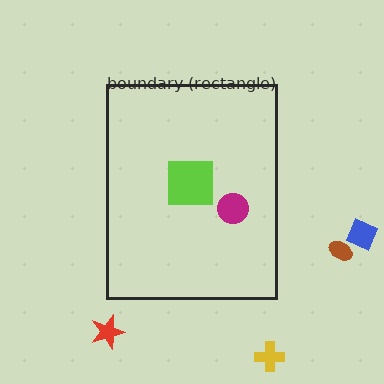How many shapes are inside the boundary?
2 inside, 4 outside.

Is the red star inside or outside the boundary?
Outside.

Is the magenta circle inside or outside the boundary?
Inside.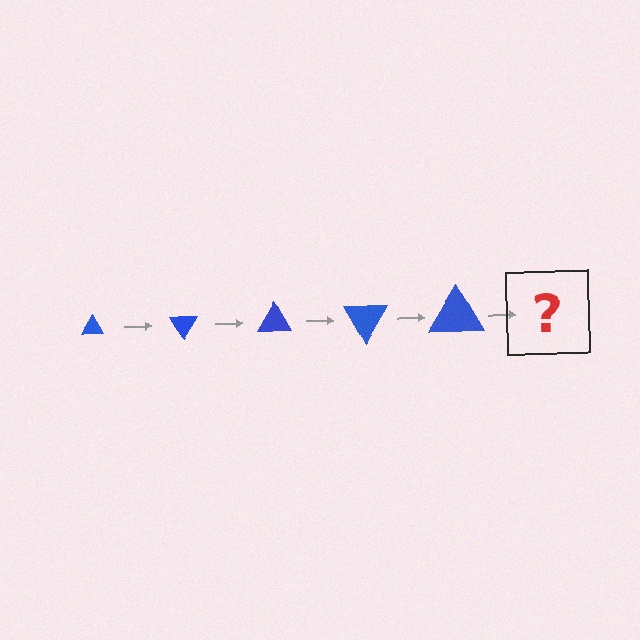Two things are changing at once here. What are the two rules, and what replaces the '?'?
The two rules are that the triangle grows larger each step and it rotates 60 degrees each step. The '?' should be a triangle, larger than the previous one and rotated 300 degrees from the start.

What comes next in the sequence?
The next element should be a triangle, larger than the previous one and rotated 300 degrees from the start.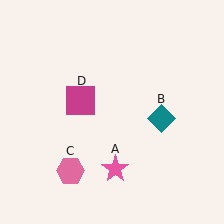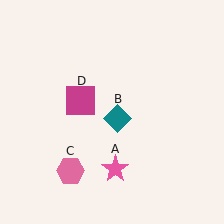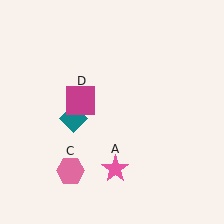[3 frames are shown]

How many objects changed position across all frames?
1 object changed position: teal diamond (object B).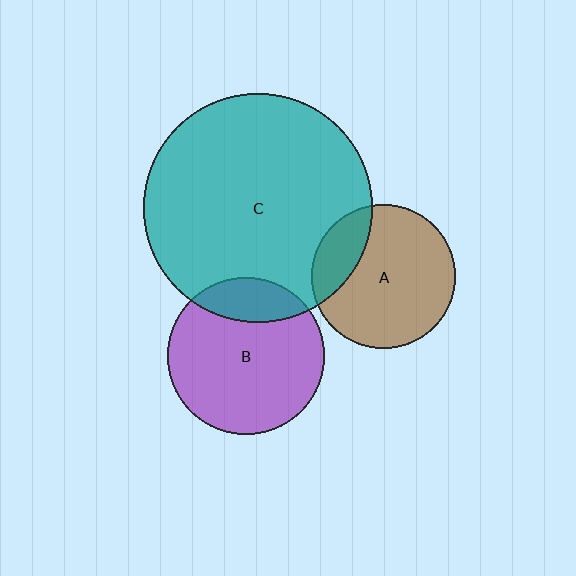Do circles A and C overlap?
Yes.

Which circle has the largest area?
Circle C (teal).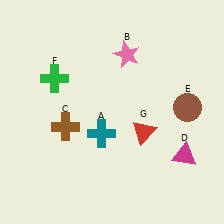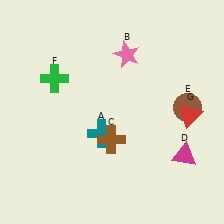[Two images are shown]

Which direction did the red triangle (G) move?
The red triangle (G) moved right.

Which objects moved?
The objects that moved are: the brown cross (C), the red triangle (G).